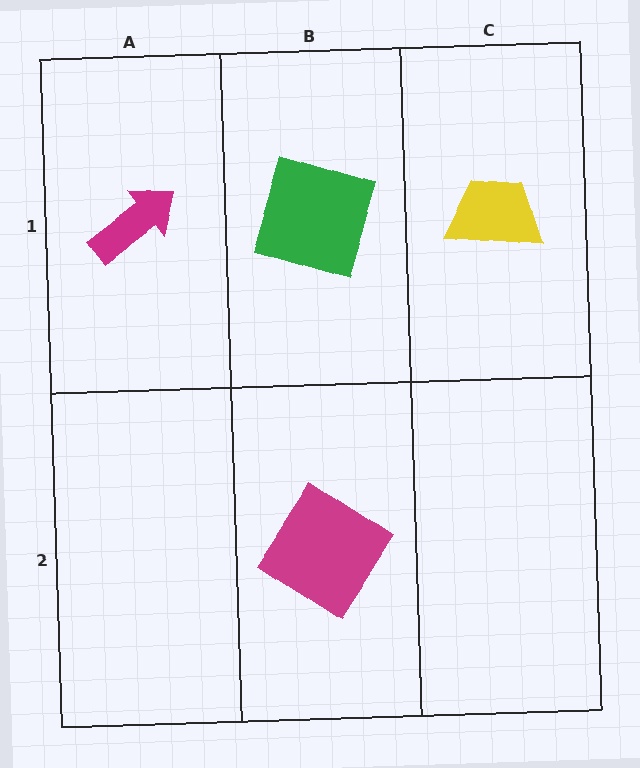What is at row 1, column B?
A green square.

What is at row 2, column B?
A magenta diamond.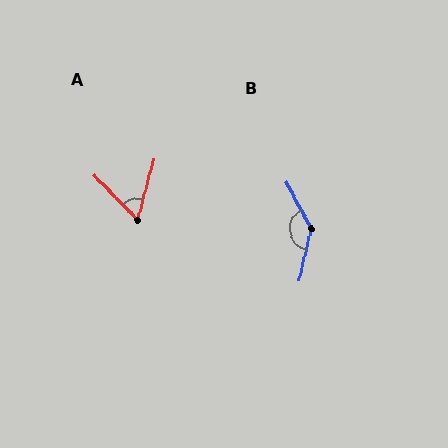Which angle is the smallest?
A, at approximately 59 degrees.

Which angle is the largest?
B, at approximately 139 degrees.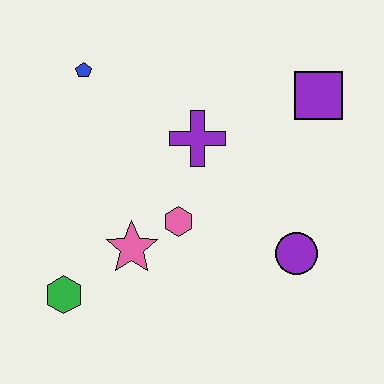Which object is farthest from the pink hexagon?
The purple square is farthest from the pink hexagon.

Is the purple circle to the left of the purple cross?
No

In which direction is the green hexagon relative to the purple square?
The green hexagon is to the left of the purple square.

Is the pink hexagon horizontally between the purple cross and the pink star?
Yes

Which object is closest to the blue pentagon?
The purple cross is closest to the blue pentagon.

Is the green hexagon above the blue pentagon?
No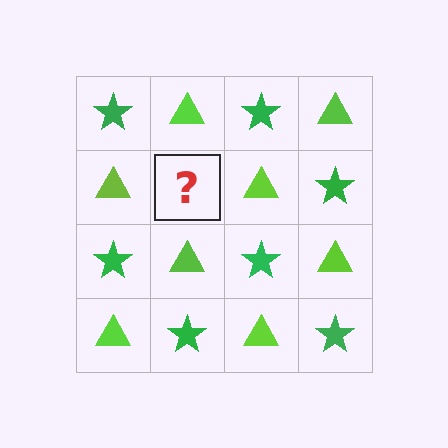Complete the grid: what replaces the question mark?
The question mark should be replaced with a green star.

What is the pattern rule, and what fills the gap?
The rule is that it alternates green star and lime triangle in a checkerboard pattern. The gap should be filled with a green star.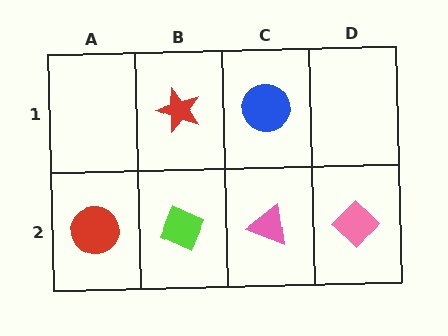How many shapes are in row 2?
4 shapes.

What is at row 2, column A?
A red circle.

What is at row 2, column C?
A pink triangle.